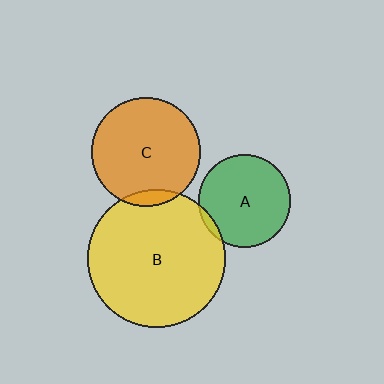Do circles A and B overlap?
Yes.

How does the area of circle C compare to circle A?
Approximately 1.4 times.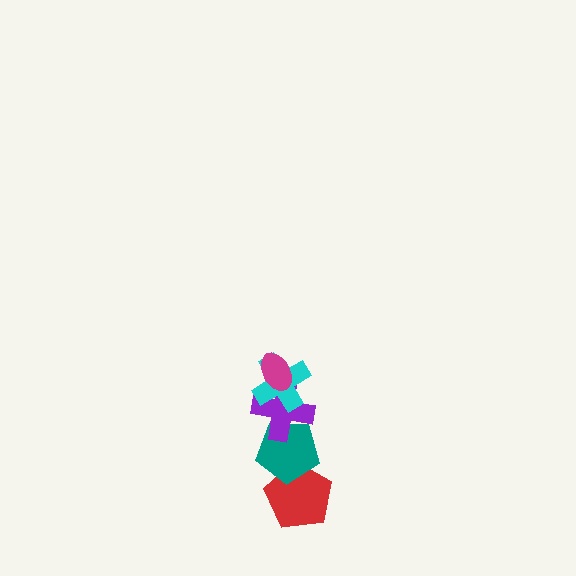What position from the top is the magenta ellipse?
The magenta ellipse is 1st from the top.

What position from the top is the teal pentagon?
The teal pentagon is 4th from the top.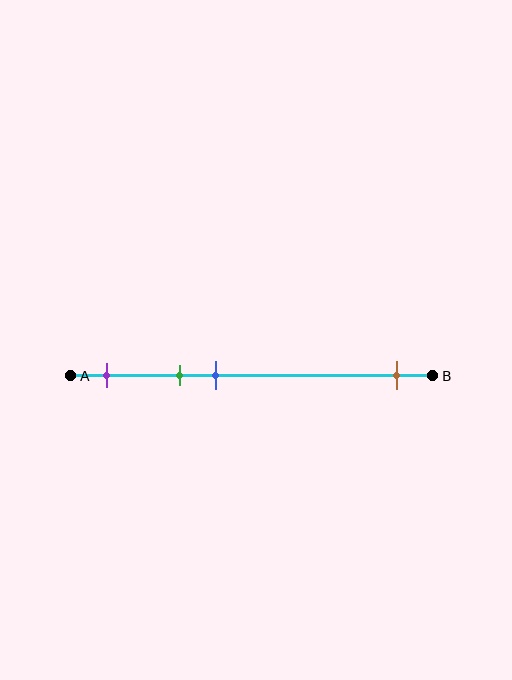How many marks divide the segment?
There are 4 marks dividing the segment.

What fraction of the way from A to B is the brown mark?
The brown mark is approximately 90% (0.9) of the way from A to B.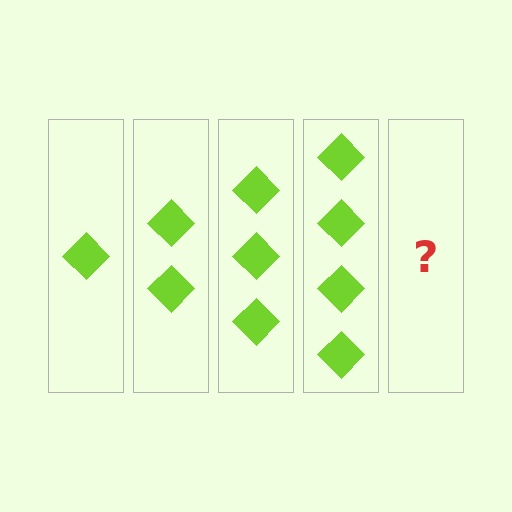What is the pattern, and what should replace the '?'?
The pattern is that each step adds one more diamond. The '?' should be 5 diamonds.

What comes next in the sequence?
The next element should be 5 diamonds.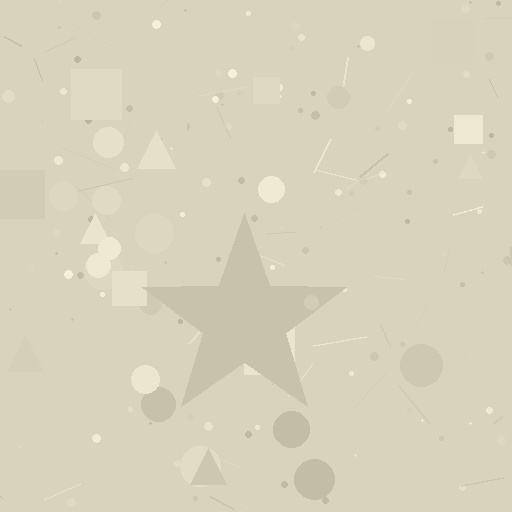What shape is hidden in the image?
A star is hidden in the image.